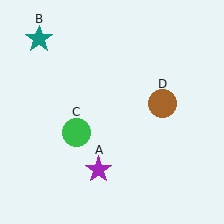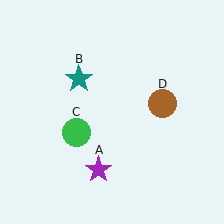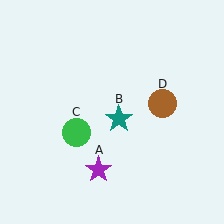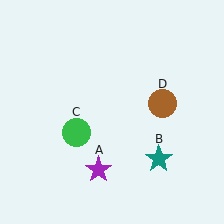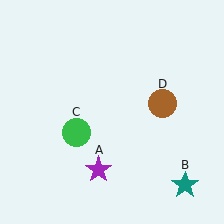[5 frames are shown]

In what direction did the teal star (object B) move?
The teal star (object B) moved down and to the right.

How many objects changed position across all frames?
1 object changed position: teal star (object B).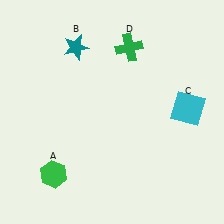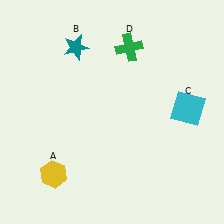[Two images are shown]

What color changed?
The hexagon (A) changed from green in Image 1 to yellow in Image 2.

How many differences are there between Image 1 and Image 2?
There is 1 difference between the two images.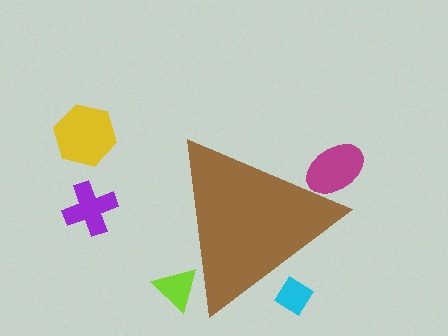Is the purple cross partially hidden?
No, the purple cross is fully visible.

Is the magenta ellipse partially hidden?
Yes, the magenta ellipse is partially hidden behind the brown triangle.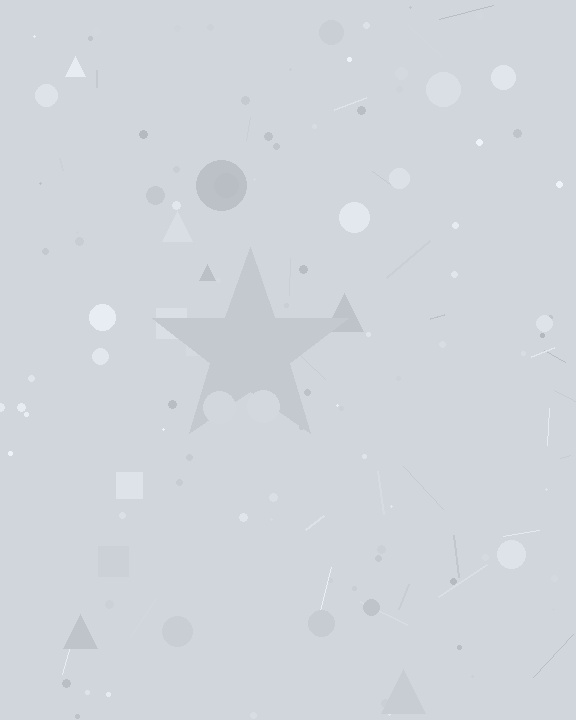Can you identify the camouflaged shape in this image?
The camouflaged shape is a star.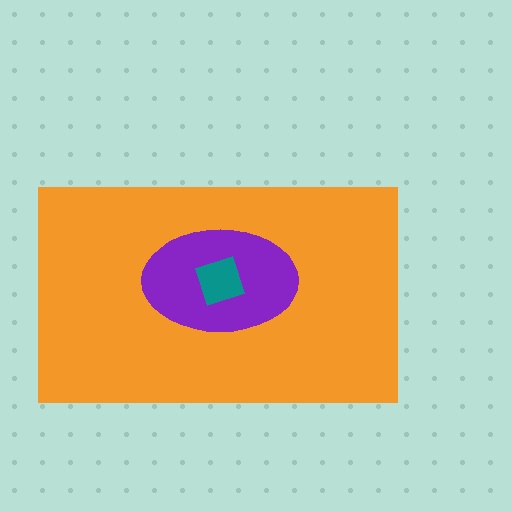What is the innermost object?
The teal square.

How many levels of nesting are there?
3.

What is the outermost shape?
The orange rectangle.